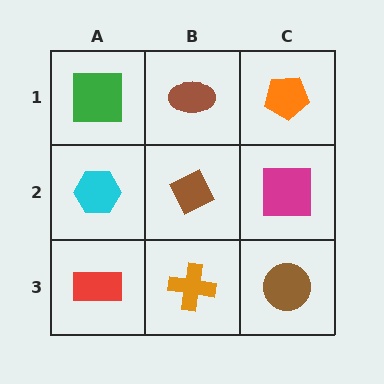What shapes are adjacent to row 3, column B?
A brown diamond (row 2, column B), a red rectangle (row 3, column A), a brown circle (row 3, column C).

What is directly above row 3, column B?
A brown diamond.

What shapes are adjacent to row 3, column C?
A magenta square (row 2, column C), an orange cross (row 3, column B).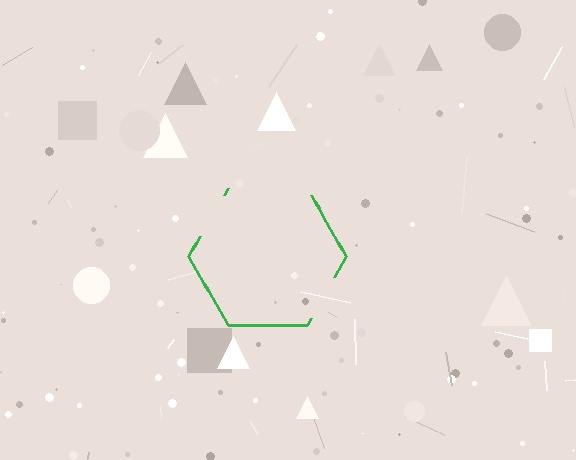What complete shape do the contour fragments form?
The contour fragments form a hexagon.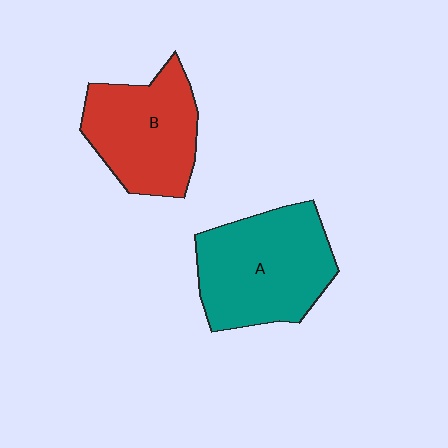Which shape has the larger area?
Shape A (teal).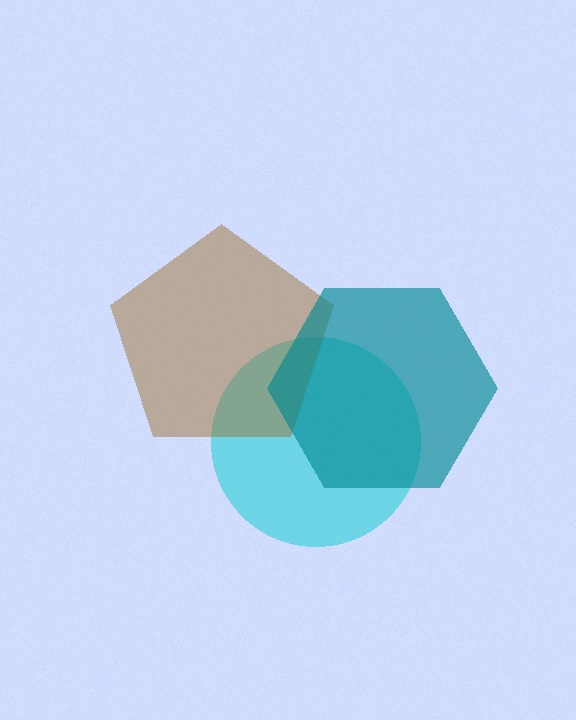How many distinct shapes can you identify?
There are 3 distinct shapes: a cyan circle, a brown pentagon, a teal hexagon.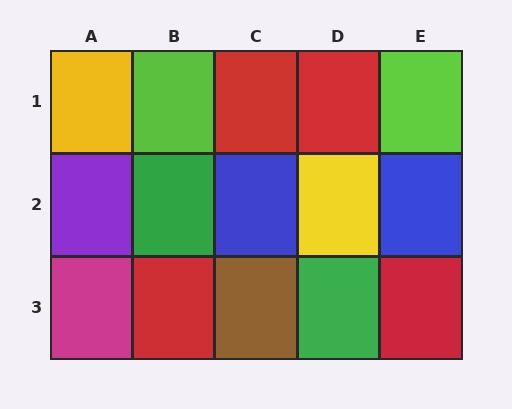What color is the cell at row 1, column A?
Yellow.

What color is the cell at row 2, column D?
Yellow.